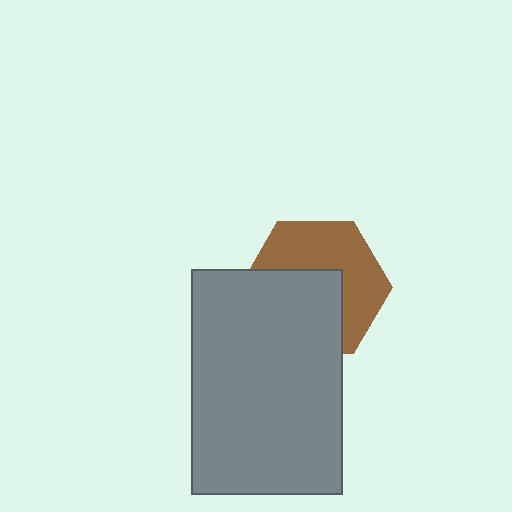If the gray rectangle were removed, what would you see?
You would see the complete brown hexagon.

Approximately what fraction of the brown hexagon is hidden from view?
Roughly 49% of the brown hexagon is hidden behind the gray rectangle.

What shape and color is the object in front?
The object in front is a gray rectangle.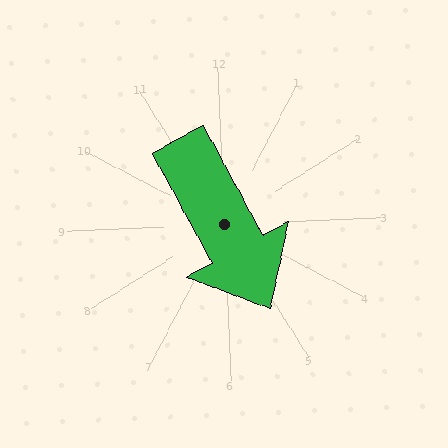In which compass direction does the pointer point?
Southeast.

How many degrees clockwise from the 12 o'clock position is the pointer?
Approximately 154 degrees.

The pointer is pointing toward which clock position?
Roughly 5 o'clock.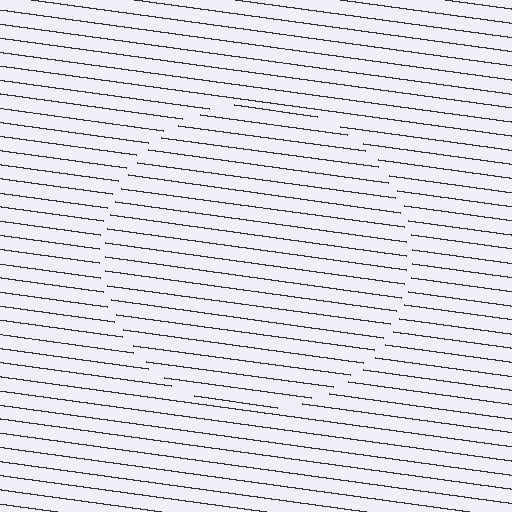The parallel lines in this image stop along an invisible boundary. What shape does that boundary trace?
An illusory circle. The interior of the shape contains the same grating, shifted by half a period — the contour is defined by the phase discontinuity where line-ends from the inner and outer gratings abut.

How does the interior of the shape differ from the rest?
The interior of the shape contains the same grating, shifted by half a period — the contour is defined by the phase discontinuity where line-ends from the inner and outer gratings abut.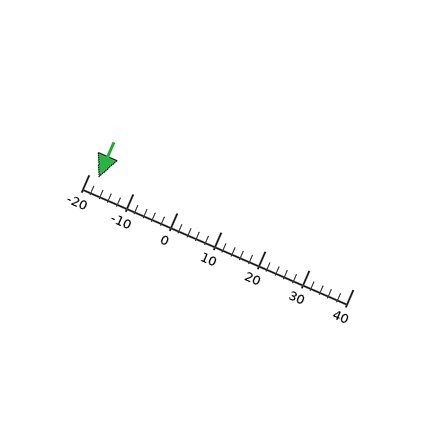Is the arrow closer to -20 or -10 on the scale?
The arrow is closer to -20.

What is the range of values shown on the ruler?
The ruler shows values from -20 to 40.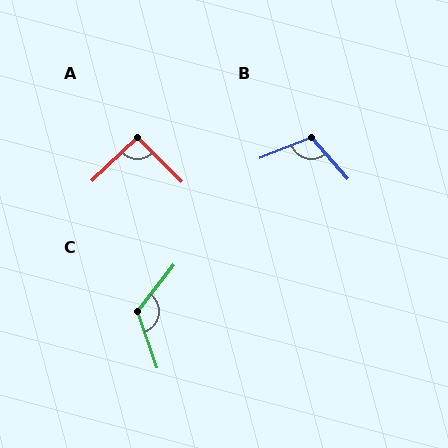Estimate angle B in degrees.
Approximately 111 degrees.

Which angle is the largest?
C, at approximately 123 degrees.